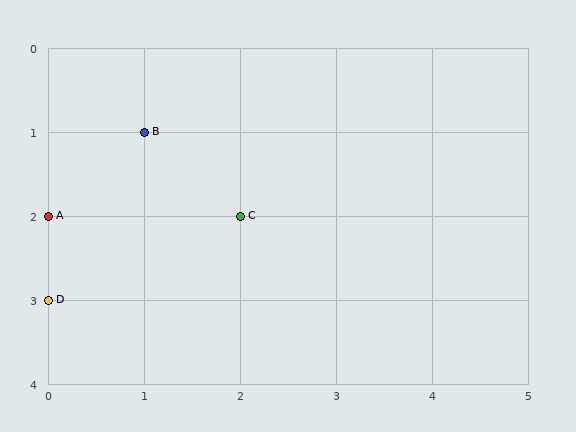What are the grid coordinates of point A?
Point A is at grid coordinates (0, 2).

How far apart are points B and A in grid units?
Points B and A are 1 column and 1 row apart (about 1.4 grid units diagonally).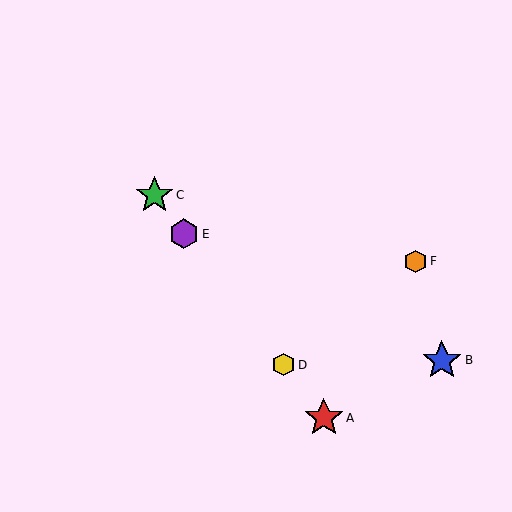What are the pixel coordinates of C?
Object C is at (154, 195).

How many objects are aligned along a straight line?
4 objects (A, C, D, E) are aligned along a straight line.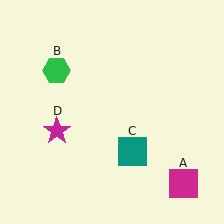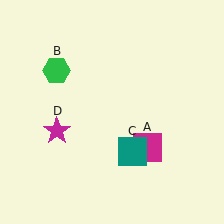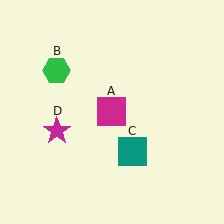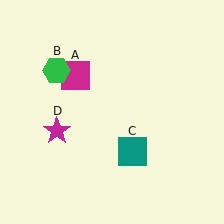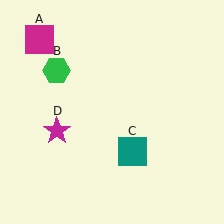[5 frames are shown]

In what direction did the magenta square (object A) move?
The magenta square (object A) moved up and to the left.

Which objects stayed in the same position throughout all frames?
Green hexagon (object B) and teal square (object C) and magenta star (object D) remained stationary.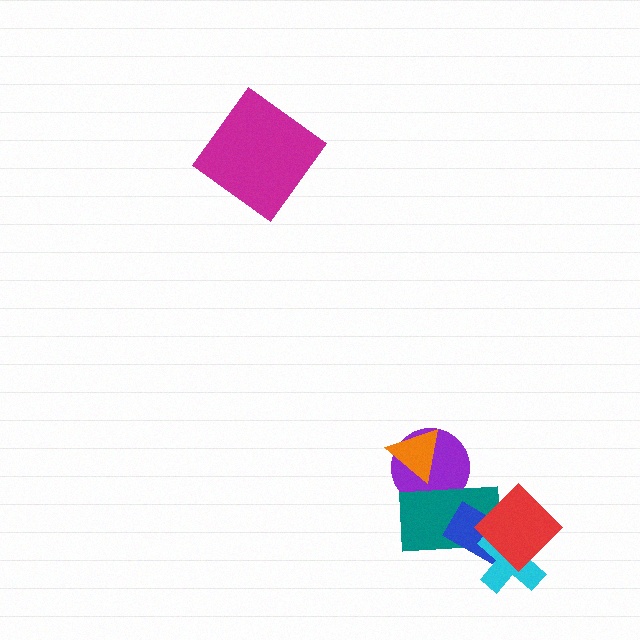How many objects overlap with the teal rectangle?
5 objects overlap with the teal rectangle.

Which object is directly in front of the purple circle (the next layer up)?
The orange triangle is directly in front of the purple circle.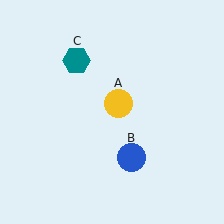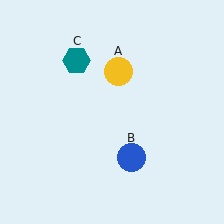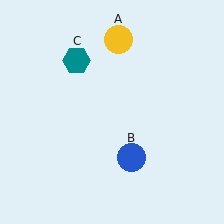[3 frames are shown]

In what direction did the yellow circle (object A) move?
The yellow circle (object A) moved up.